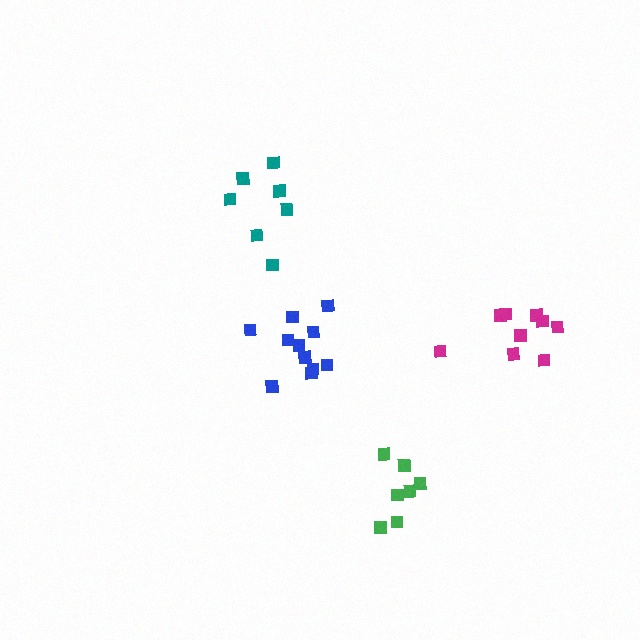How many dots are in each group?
Group 1: 9 dots, Group 2: 7 dots, Group 3: 11 dots, Group 4: 7 dots (34 total).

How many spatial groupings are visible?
There are 4 spatial groupings.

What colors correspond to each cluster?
The clusters are colored: magenta, green, blue, teal.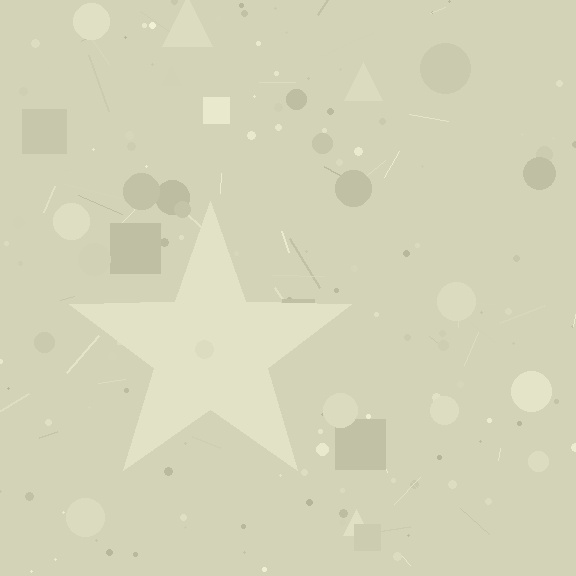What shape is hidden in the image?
A star is hidden in the image.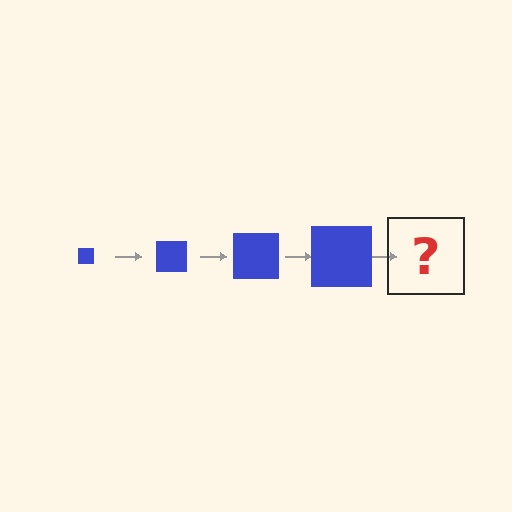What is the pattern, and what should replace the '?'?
The pattern is that the square gets progressively larger each step. The '?' should be a blue square, larger than the previous one.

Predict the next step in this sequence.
The next step is a blue square, larger than the previous one.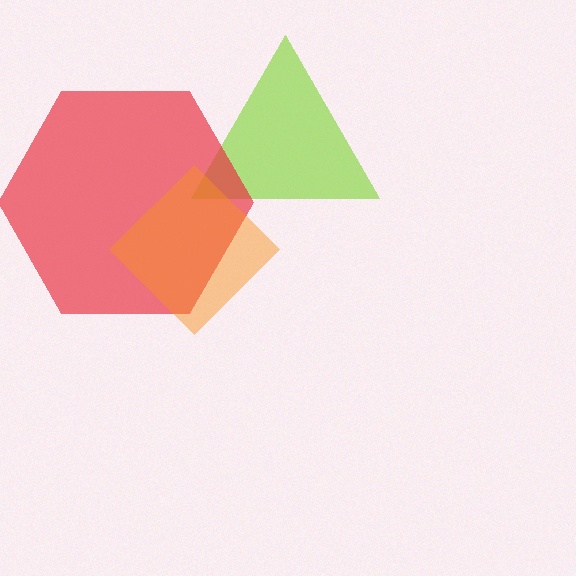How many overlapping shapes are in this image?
There are 3 overlapping shapes in the image.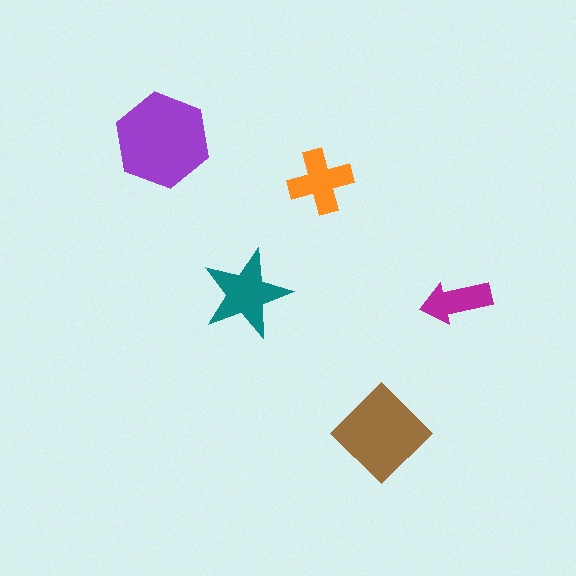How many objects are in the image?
There are 5 objects in the image.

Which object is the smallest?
The magenta arrow.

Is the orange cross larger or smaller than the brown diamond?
Smaller.